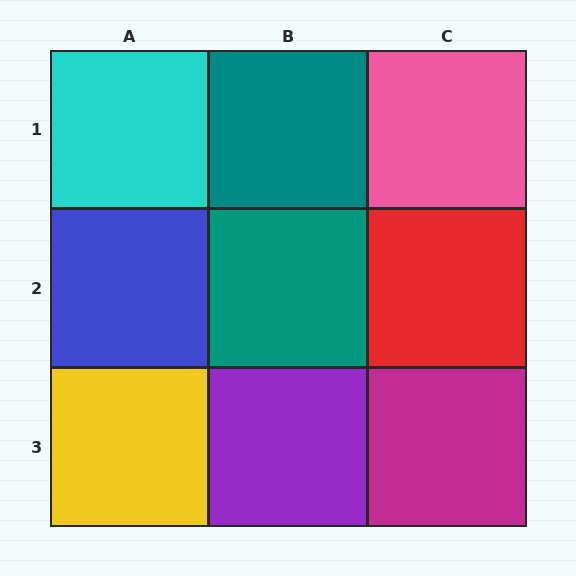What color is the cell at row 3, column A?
Yellow.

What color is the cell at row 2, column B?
Teal.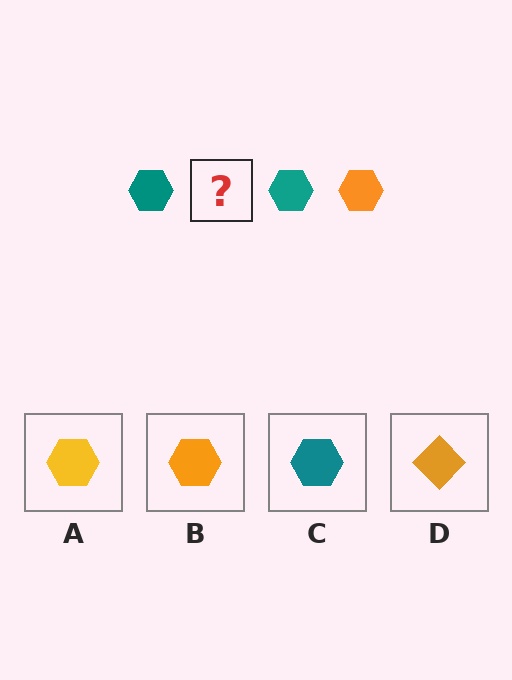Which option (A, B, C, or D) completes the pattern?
B.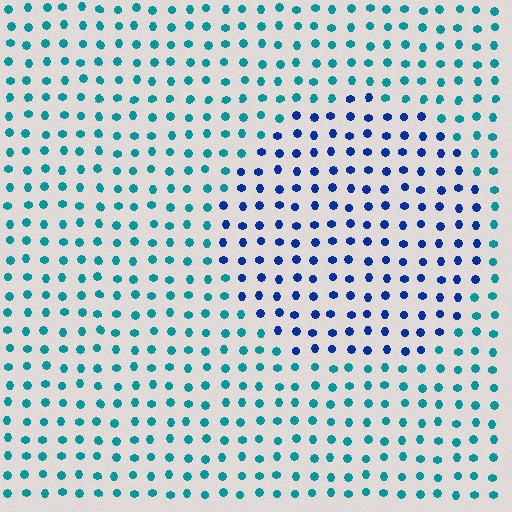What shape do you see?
I see a circle.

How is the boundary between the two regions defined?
The boundary is defined purely by a slight shift in hue (about 42 degrees). Spacing, size, and orientation are identical on both sides.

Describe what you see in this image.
The image is filled with small teal elements in a uniform arrangement. A circle-shaped region is visible where the elements are tinted to a slightly different hue, forming a subtle color boundary.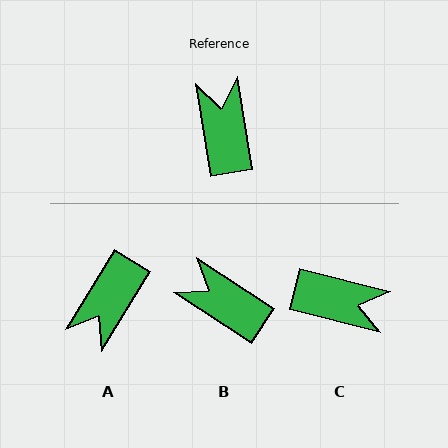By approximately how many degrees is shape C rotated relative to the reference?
Approximately 114 degrees clockwise.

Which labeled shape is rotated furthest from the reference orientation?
A, about 140 degrees away.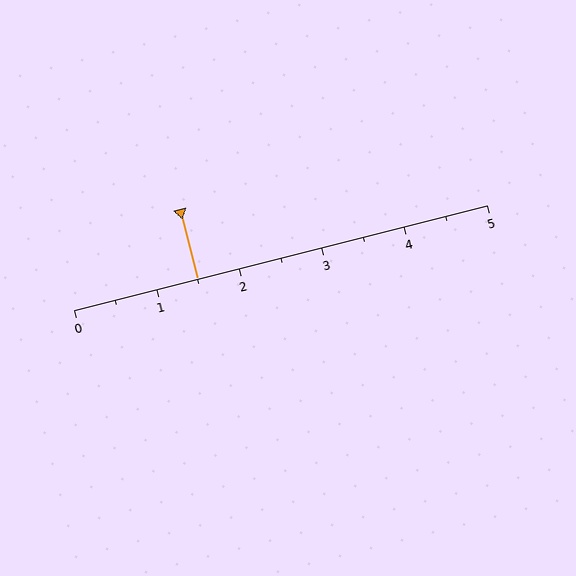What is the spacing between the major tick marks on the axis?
The major ticks are spaced 1 apart.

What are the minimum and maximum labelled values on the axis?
The axis runs from 0 to 5.